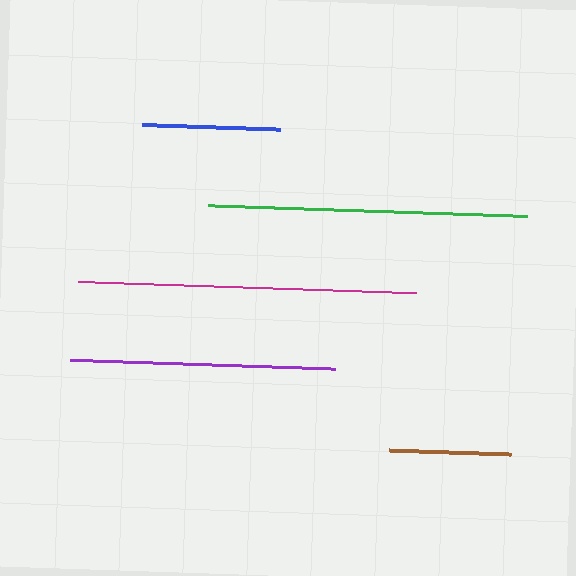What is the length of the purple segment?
The purple segment is approximately 265 pixels long.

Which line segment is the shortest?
The brown line is the shortest at approximately 122 pixels.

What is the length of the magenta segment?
The magenta segment is approximately 338 pixels long.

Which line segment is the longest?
The magenta line is the longest at approximately 338 pixels.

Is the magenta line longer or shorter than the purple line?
The magenta line is longer than the purple line.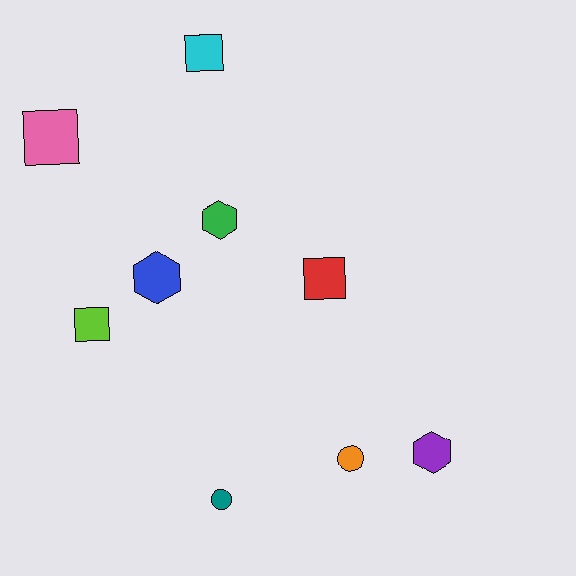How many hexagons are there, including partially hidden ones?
There are 3 hexagons.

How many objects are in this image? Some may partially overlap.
There are 9 objects.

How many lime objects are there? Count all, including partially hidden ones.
There is 1 lime object.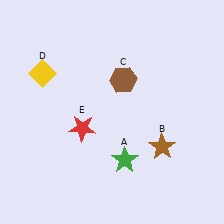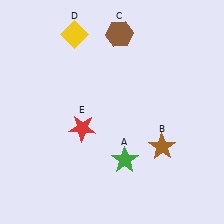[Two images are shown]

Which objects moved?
The objects that moved are: the brown hexagon (C), the yellow diamond (D).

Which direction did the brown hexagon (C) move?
The brown hexagon (C) moved up.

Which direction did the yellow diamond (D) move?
The yellow diamond (D) moved up.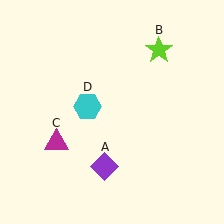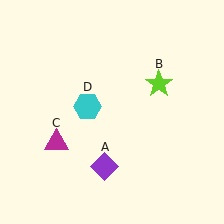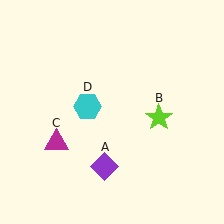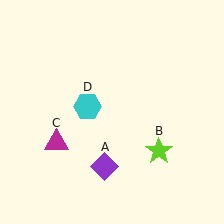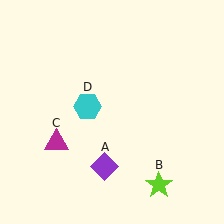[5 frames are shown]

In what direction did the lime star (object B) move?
The lime star (object B) moved down.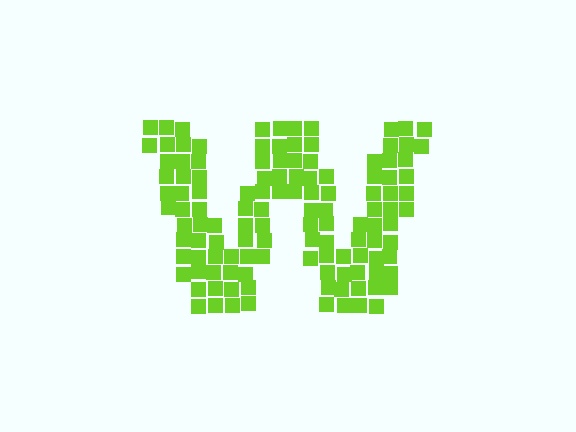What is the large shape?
The large shape is the letter W.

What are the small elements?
The small elements are squares.